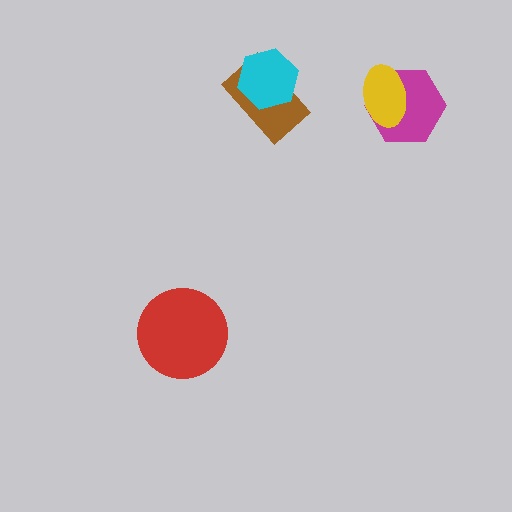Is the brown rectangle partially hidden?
Yes, it is partially covered by another shape.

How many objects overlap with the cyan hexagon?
1 object overlaps with the cyan hexagon.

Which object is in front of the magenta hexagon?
The yellow ellipse is in front of the magenta hexagon.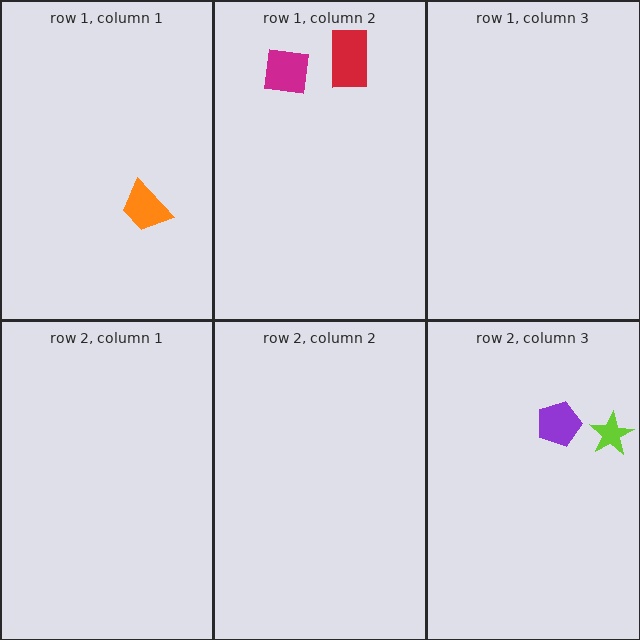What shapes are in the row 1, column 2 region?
The magenta square, the red rectangle.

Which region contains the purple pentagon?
The row 2, column 3 region.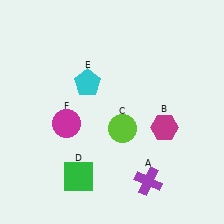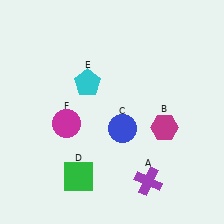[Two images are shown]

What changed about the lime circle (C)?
In Image 1, C is lime. In Image 2, it changed to blue.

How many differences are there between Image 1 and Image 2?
There is 1 difference between the two images.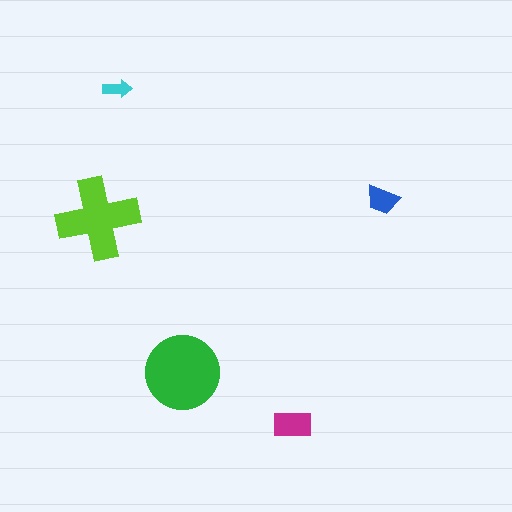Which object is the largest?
The green circle.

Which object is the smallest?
The cyan arrow.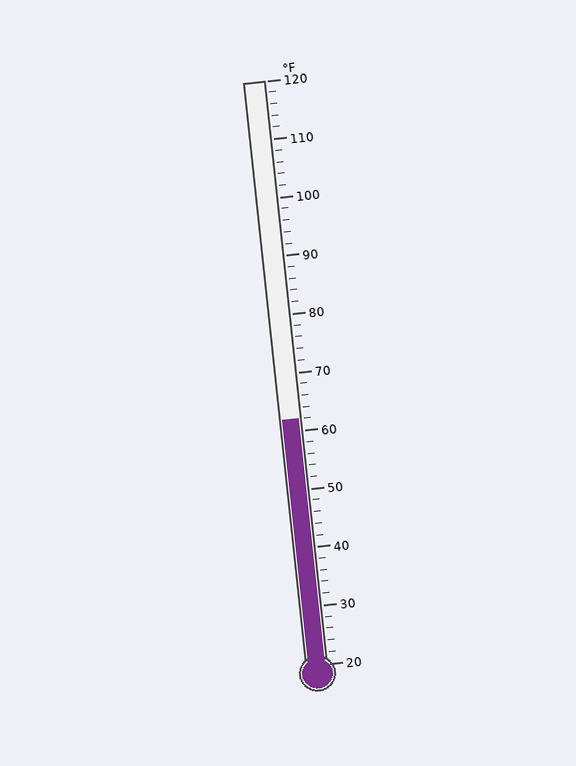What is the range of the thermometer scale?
The thermometer scale ranges from 20°F to 120°F.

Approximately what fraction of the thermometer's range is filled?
The thermometer is filled to approximately 40% of its range.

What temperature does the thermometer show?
The thermometer shows approximately 62°F.